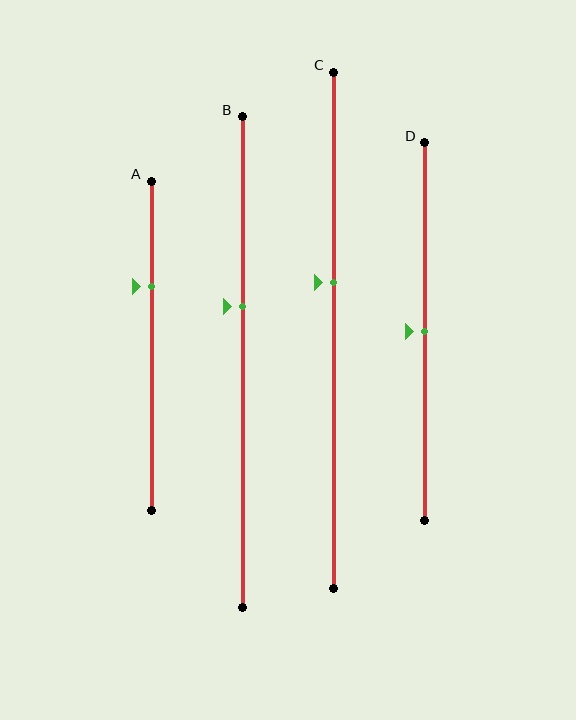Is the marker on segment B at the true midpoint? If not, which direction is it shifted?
No, the marker on segment B is shifted upward by about 11% of the segment length.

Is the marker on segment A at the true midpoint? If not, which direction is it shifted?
No, the marker on segment A is shifted upward by about 18% of the segment length.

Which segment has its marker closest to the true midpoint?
Segment D has its marker closest to the true midpoint.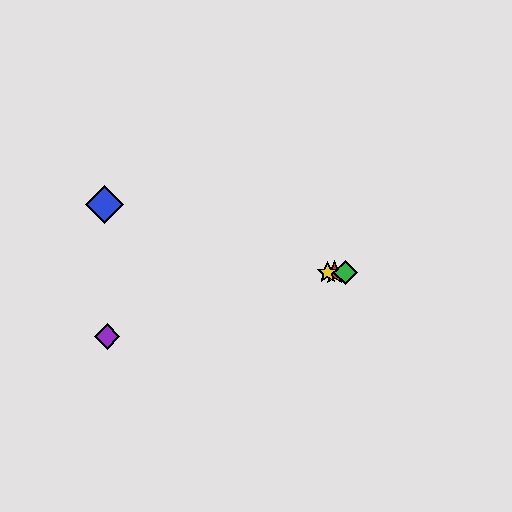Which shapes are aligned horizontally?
The red star, the green diamond, the yellow star are aligned horizontally.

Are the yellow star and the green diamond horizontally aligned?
Yes, both are at y≈273.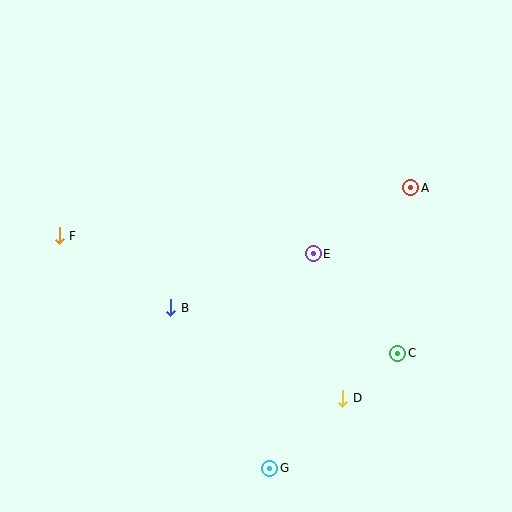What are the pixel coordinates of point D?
Point D is at (343, 398).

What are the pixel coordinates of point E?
Point E is at (313, 254).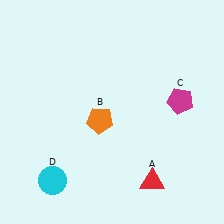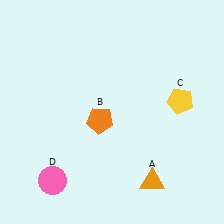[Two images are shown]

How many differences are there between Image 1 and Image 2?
There are 3 differences between the two images.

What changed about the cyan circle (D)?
In Image 1, D is cyan. In Image 2, it changed to pink.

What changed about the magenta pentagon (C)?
In Image 1, C is magenta. In Image 2, it changed to yellow.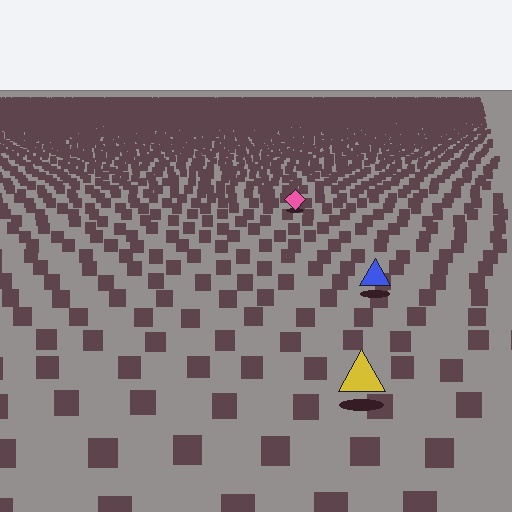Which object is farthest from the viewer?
The pink diamond is farthest from the viewer. It appears smaller and the ground texture around it is denser.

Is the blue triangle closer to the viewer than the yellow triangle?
No. The yellow triangle is closer — you can tell from the texture gradient: the ground texture is coarser near it.